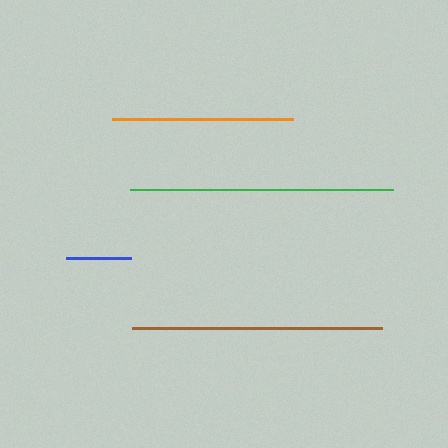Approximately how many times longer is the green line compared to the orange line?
The green line is approximately 1.5 times the length of the orange line.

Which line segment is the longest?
The green line is the longest at approximately 263 pixels.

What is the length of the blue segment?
The blue segment is approximately 65 pixels long.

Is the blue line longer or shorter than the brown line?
The brown line is longer than the blue line.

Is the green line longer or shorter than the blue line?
The green line is longer than the blue line.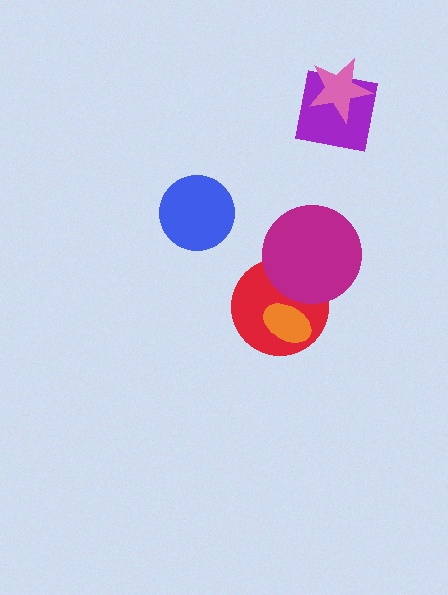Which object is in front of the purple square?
The pink star is in front of the purple square.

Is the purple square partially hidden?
Yes, it is partially covered by another shape.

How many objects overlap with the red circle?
2 objects overlap with the red circle.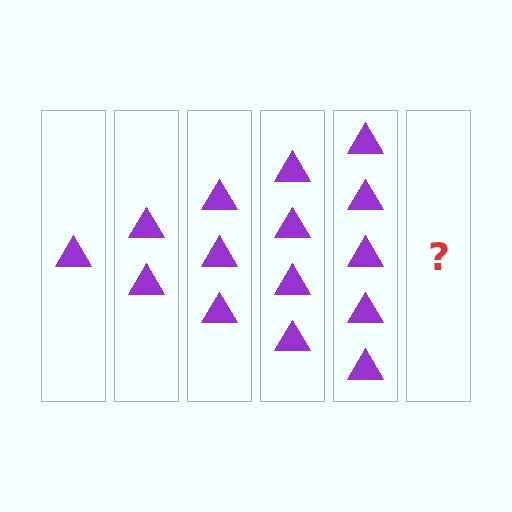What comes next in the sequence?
The next element should be 6 triangles.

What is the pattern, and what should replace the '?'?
The pattern is that each step adds one more triangle. The '?' should be 6 triangles.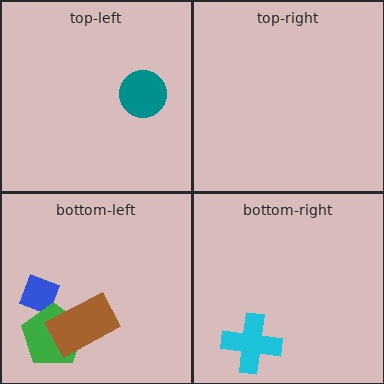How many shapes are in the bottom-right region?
1.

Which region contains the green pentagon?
The bottom-left region.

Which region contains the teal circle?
The top-left region.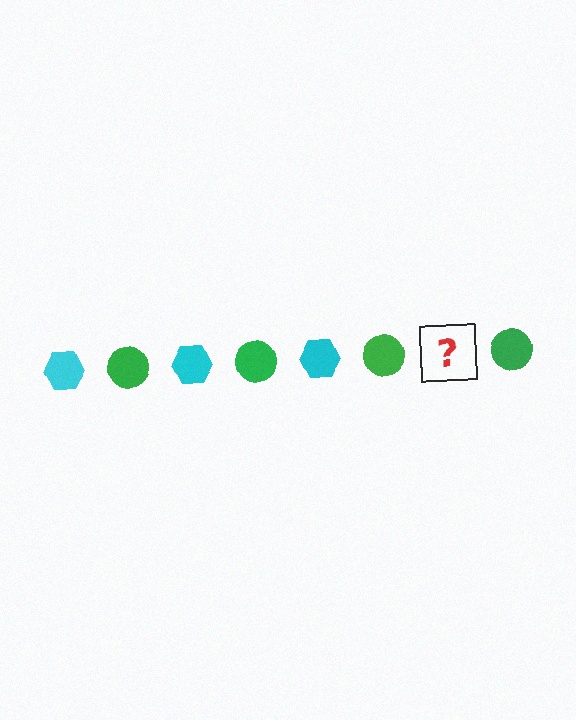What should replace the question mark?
The question mark should be replaced with a cyan hexagon.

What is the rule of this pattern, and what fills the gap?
The rule is that the pattern alternates between cyan hexagon and green circle. The gap should be filled with a cyan hexagon.